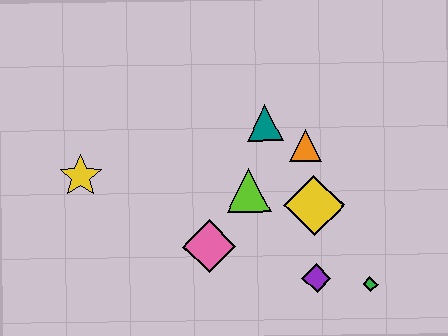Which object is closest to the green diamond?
The purple diamond is closest to the green diamond.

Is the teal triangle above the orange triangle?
Yes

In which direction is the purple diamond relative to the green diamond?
The purple diamond is to the left of the green diamond.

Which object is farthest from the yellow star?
The green diamond is farthest from the yellow star.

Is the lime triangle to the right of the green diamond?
No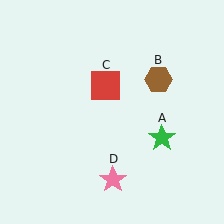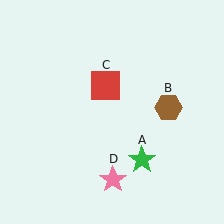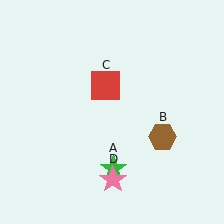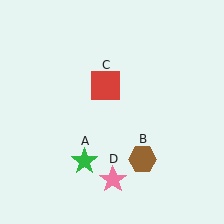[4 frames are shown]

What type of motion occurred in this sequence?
The green star (object A), brown hexagon (object B) rotated clockwise around the center of the scene.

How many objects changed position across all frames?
2 objects changed position: green star (object A), brown hexagon (object B).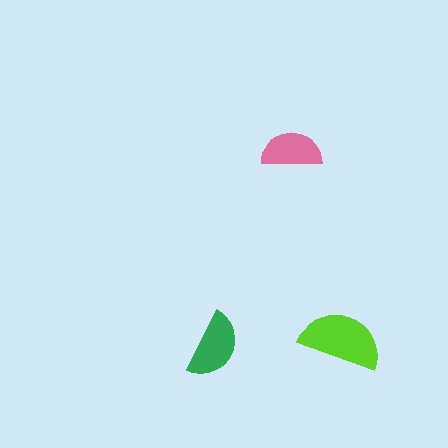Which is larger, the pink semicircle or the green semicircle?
The green one.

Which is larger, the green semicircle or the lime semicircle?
The lime one.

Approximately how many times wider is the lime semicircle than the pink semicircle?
About 1.5 times wider.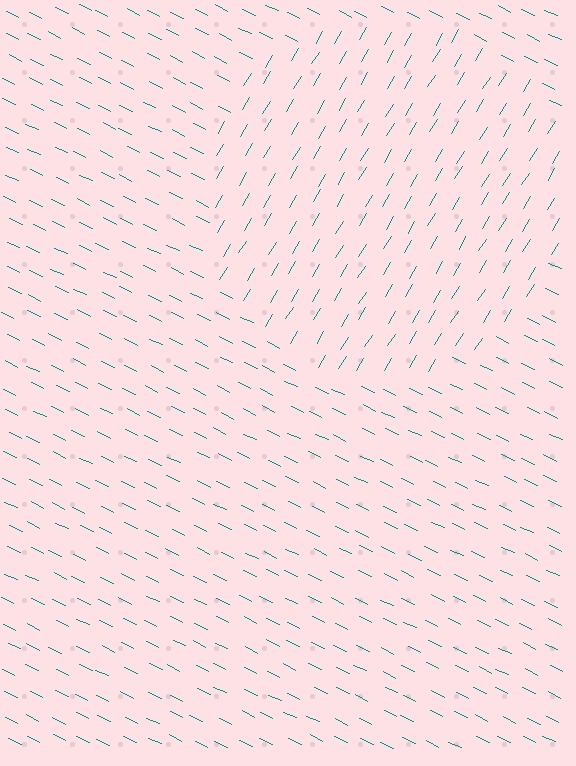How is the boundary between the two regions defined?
The boundary is defined purely by a change in line orientation (approximately 84 degrees difference). All lines are the same color and thickness.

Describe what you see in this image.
The image is filled with small teal line segments. A circle region in the image has lines oriented differently from the surrounding lines, creating a visible texture boundary.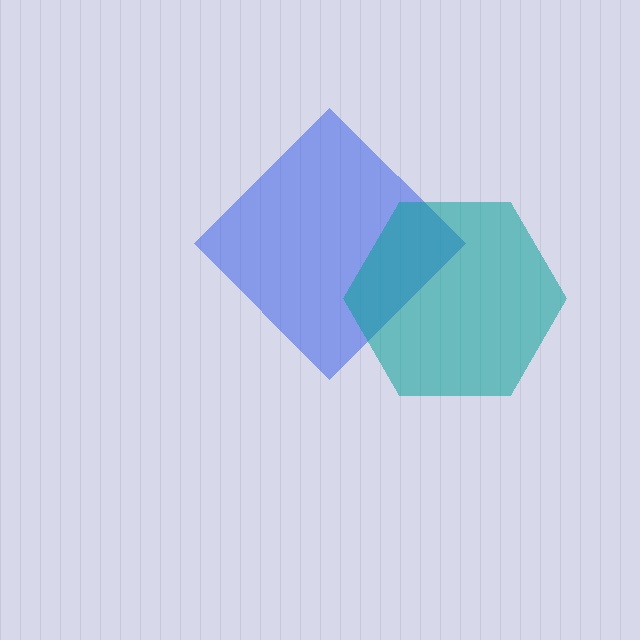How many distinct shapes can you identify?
There are 2 distinct shapes: a blue diamond, a teal hexagon.